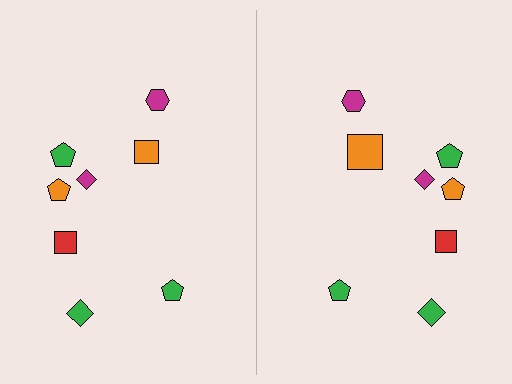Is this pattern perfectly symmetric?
No, the pattern is not perfectly symmetric. The orange square on the right side has a different size than its mirror counterpart.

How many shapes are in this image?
There are 16 shapes in this image.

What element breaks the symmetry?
The orange square on the right side has a different size than its mirror counterpart.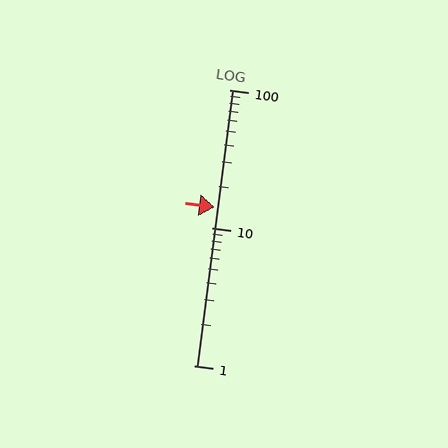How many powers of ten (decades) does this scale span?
The scale spans 2 decades, from 1 to 100.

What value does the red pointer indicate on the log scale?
The pointer indicates approximately 14.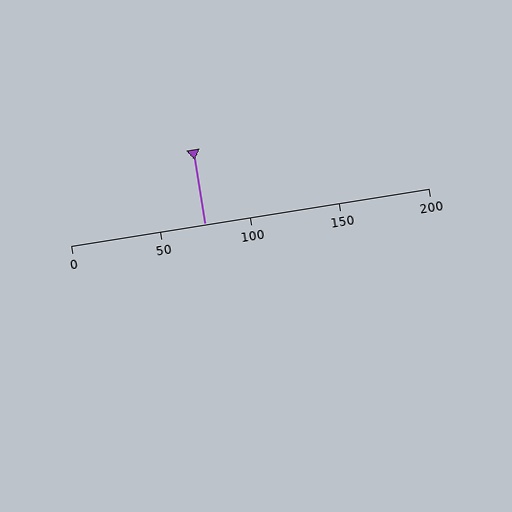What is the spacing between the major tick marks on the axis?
The major ticks are spaced 50 apart.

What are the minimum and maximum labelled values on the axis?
The axis runs from 0 to 200.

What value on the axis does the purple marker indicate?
The marker indicates approximately 75.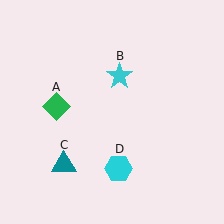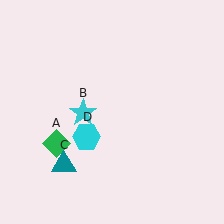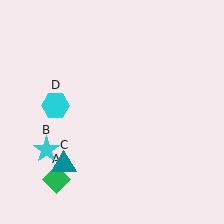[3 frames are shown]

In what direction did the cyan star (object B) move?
The cyan star (object B) moved down and to the left.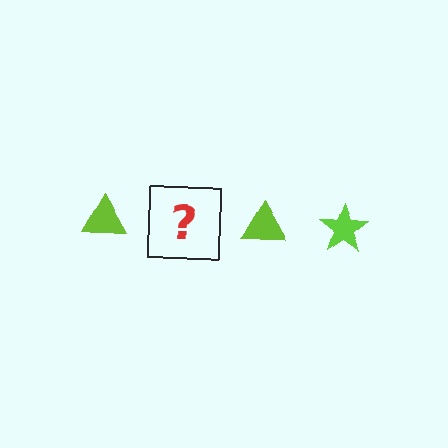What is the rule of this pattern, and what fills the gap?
The rule is that the pattern cycles through triangle, star shapes in lime. The gap should be filled with a lime star.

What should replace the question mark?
The question mark should be replaced with a lime star.